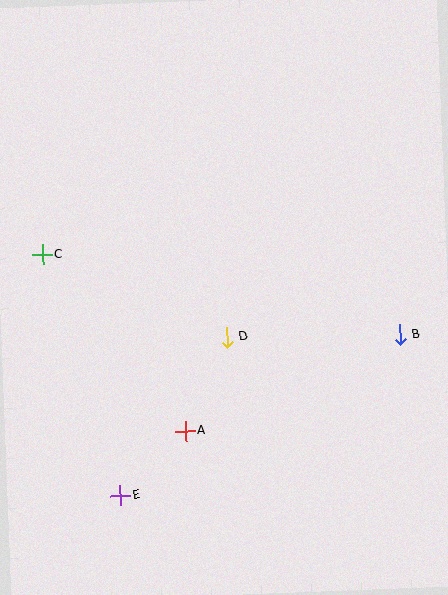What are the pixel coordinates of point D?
Point D is at (227, 337).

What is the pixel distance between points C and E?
The distance between C and E is 253 pixels.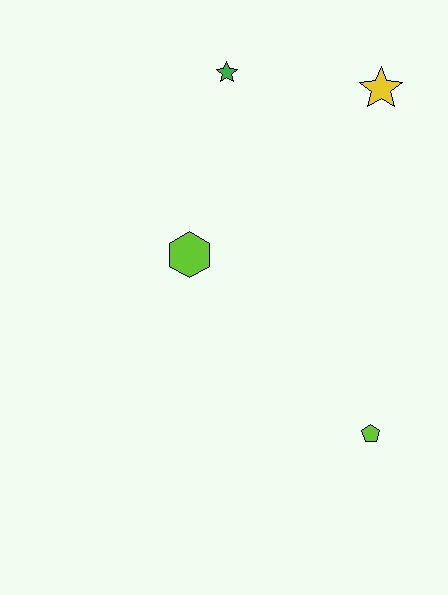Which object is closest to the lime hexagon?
The green star is closest to the lime hexagon.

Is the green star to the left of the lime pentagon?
Yes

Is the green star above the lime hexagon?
Yes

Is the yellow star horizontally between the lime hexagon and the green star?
No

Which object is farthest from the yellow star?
The lime pentagon is farthest from the yellow star.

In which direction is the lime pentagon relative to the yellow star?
The lime pentagon is below the yellow star.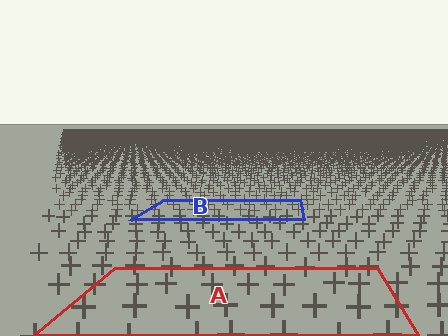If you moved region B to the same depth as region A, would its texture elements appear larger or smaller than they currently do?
They would appear larger. At a closer depth, the same texture elements are projected at a bigger on-screen size.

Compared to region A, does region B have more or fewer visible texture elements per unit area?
Region B has more texture elements per unit area — they are packed more densely because it is farther away.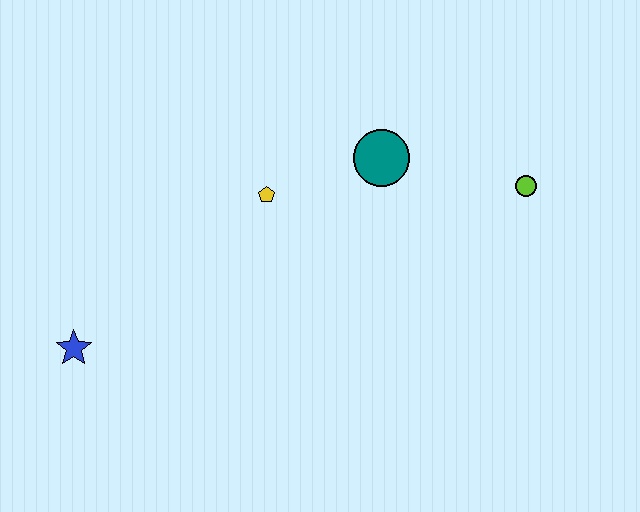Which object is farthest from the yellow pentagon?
The lime circle is farthest from the yellow pentagon.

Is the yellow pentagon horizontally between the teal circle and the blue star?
Yes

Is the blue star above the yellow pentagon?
No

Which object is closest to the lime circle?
The teal circle is closest to the lime circle.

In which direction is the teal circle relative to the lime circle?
The teal circle is to the left of the lime circle.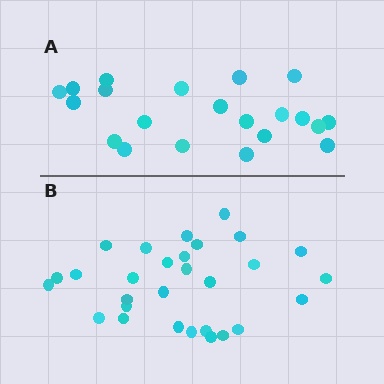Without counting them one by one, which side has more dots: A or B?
Region B (the bottom region) has more dots.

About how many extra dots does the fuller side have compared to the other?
Region B has roughly 8 or so more dots than region A.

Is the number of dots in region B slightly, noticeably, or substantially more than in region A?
Region B has noticeably more, but not dramatically so. The ratio is roughly 1.4 to 1.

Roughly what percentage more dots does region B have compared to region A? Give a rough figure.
About 40% more.